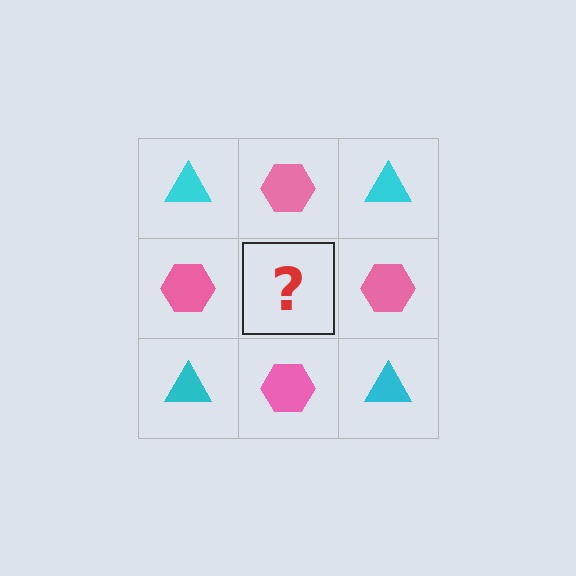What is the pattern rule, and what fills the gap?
The rule is that it alternates cyan triangle and pink hexagon in a checkerboard pattern. The gap should be filled with a cyan triangle.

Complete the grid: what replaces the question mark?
The question mark should be replaced with a cyan triangle.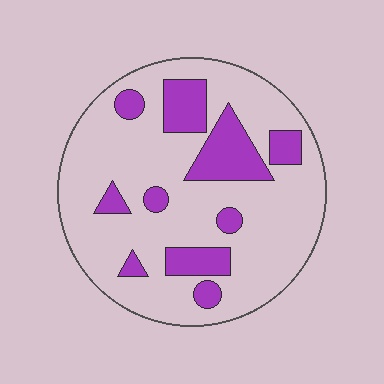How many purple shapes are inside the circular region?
10.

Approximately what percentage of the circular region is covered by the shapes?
Approximately 20%.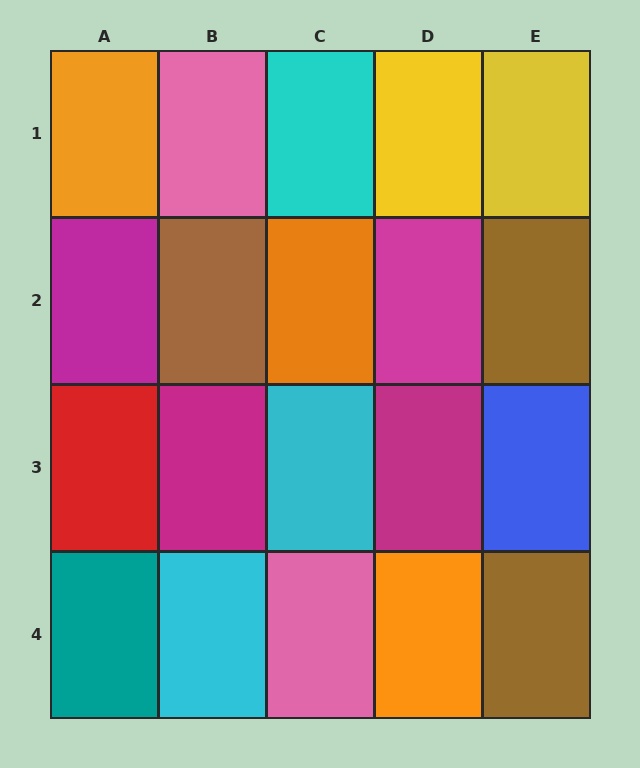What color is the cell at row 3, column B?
Magenta.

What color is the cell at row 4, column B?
Cyan.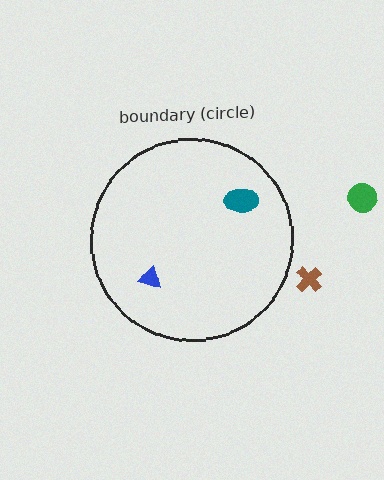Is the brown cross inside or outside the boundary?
Outside.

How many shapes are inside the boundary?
2 inside, 2 outside.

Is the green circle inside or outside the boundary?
Outside.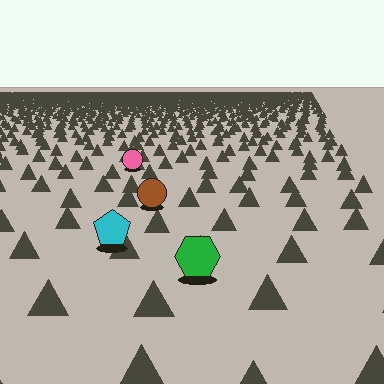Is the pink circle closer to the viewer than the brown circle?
No. The brown circle is closer — you can tell from the texture gradient: the ground texture is coarser near it.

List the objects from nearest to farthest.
From nearest to farthest: the green hexagon, the cyan pentagon, the brown circle, the pink circle.